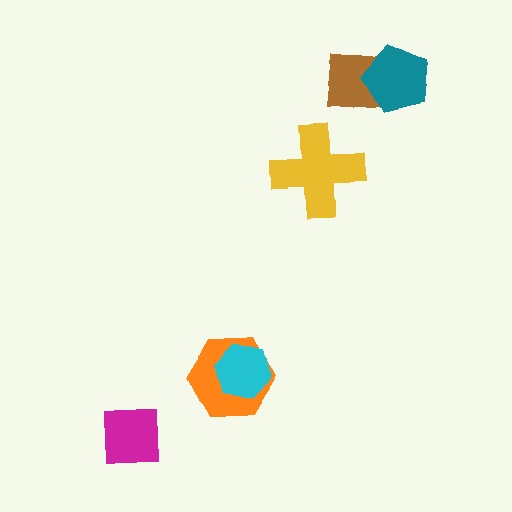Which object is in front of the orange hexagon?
The cyan hexagon is in front of the orange hexagon.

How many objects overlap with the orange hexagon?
1 object overlaps with the orange hexagon.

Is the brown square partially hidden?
Yes, it is partially covered by another shape.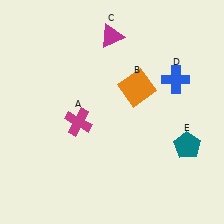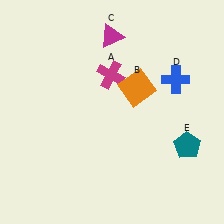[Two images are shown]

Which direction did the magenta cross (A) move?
The magenta cross (A) moved up.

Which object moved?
The magenta cross (A) moved up.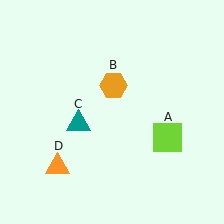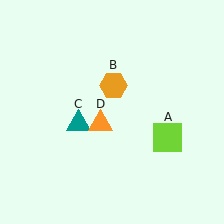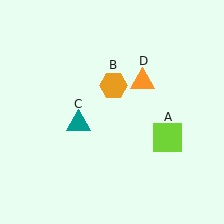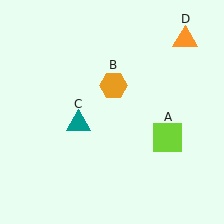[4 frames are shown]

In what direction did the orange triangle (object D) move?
The orange triangle (object D) moved up and to the right.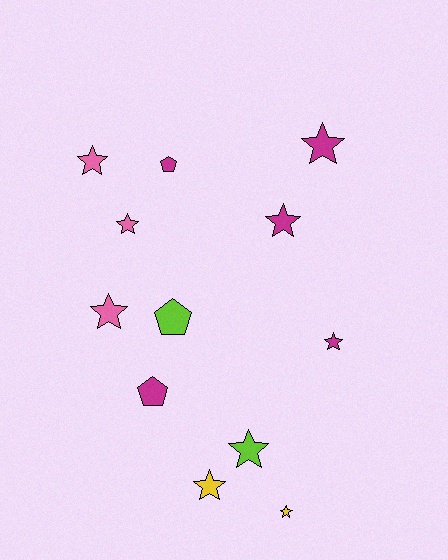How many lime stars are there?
There is 1 lime star.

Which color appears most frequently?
Magenta, with 5 objects.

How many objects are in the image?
There are 12 objects.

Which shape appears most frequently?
Star, with 9 objects.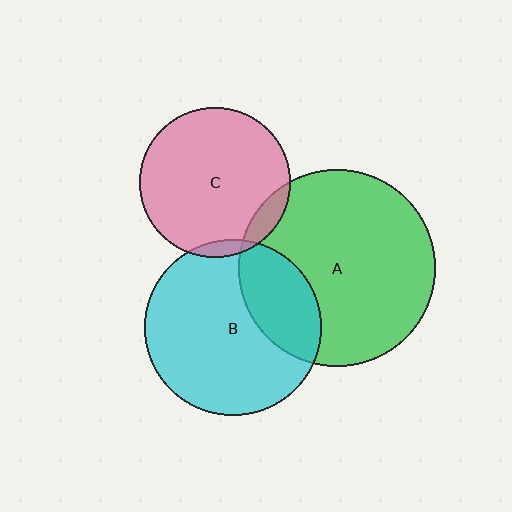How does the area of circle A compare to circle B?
Approximately 1.2 times.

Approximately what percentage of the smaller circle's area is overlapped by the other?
Approximately 5%.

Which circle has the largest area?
Circle A (green).